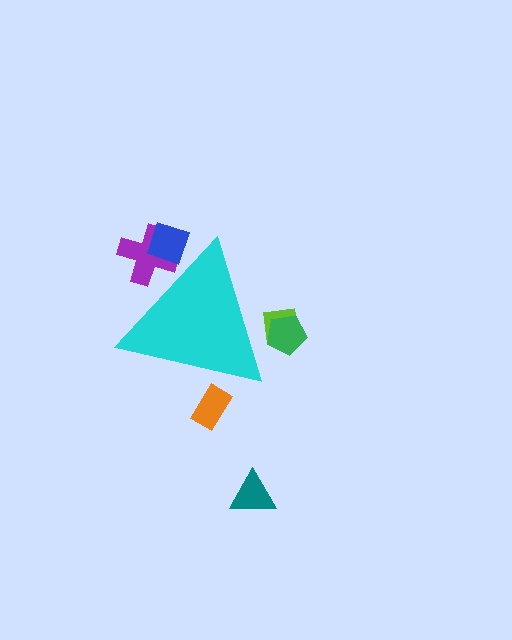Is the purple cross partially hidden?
Yes, the purple cross is partially hidden behind the cyan triangle.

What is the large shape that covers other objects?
A cyan triangle.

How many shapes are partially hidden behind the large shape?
5 shapes are partially hidden.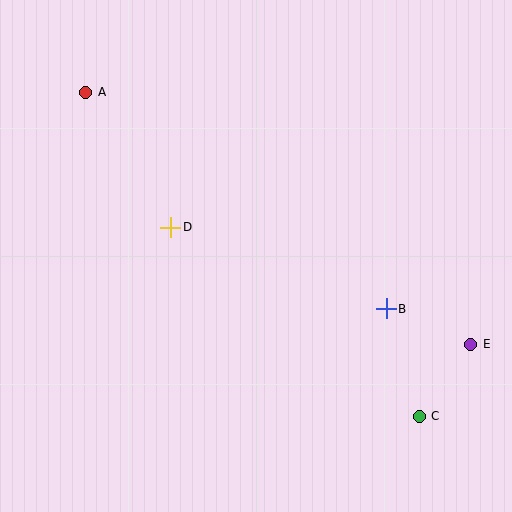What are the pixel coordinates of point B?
Point B is at (386, 309).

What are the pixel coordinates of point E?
Point E is at (471, 344).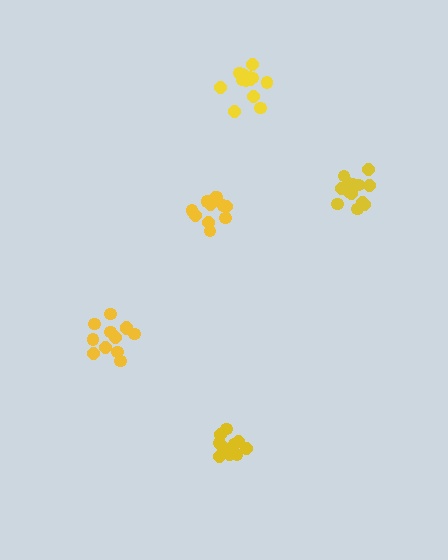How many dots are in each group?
Group 1: 11 dots, Group 2: 12 dots, Group 3: 11 dots, Group 4: 13 dots, Group 5: 13 dots (60 total).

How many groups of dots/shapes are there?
There are 5 groups.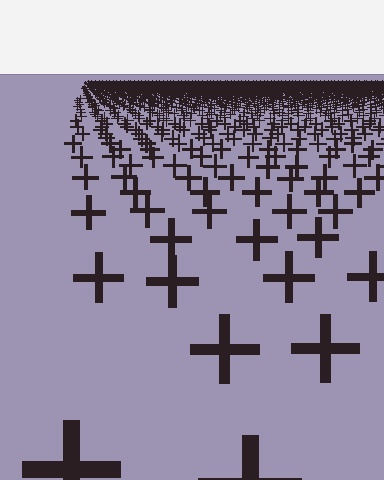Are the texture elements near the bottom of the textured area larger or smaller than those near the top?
Larger. Near the bottom, elements are closer to the viewer and appear at a bigger on-screen size.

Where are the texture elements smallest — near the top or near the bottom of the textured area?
Near the top.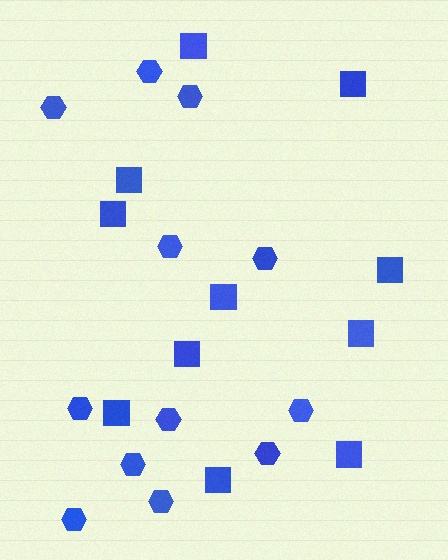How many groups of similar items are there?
There are 2 groups: one group of squares (11) and one group of hexagons (12).